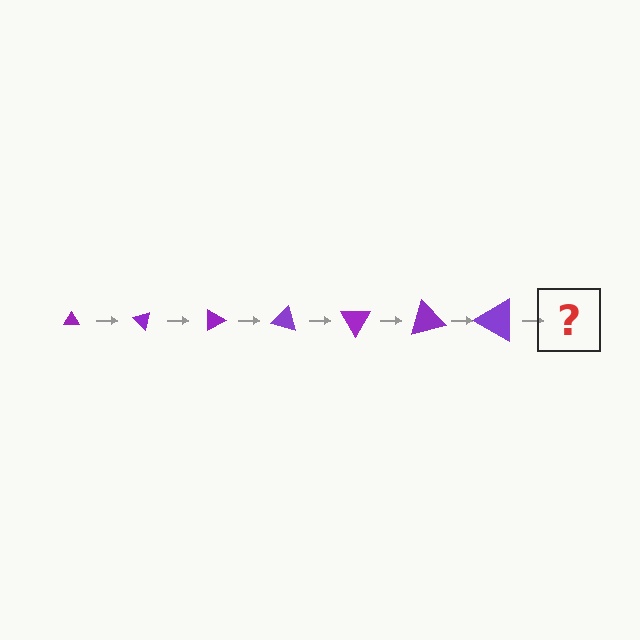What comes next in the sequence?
The next element should be a triangle, larger than the previous one and rotated 315 degrees from the start.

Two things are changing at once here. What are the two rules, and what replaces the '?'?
The two rules are that the triangle grows larger each step and it rotates 45 degrees each step. The '?' should be a triangle, larger than the previous one and rotated 315 degrees from the start.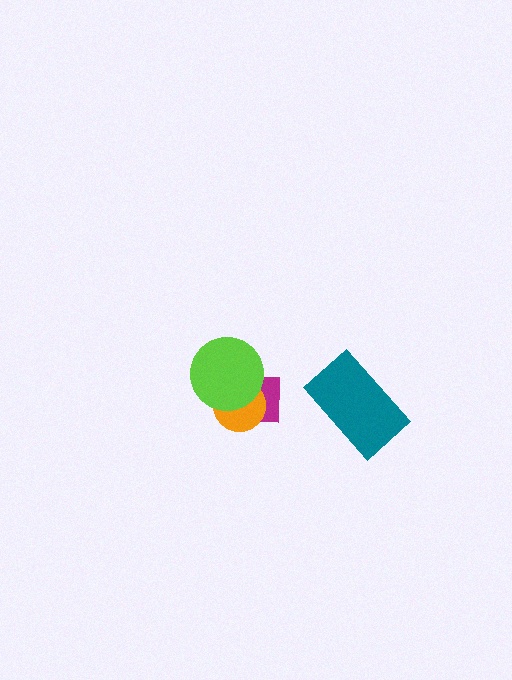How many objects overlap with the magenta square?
2 objects overlap with the magenta square.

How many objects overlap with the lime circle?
2 objects overlap with the lime circle.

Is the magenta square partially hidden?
Yes, it is partially covered by another shape.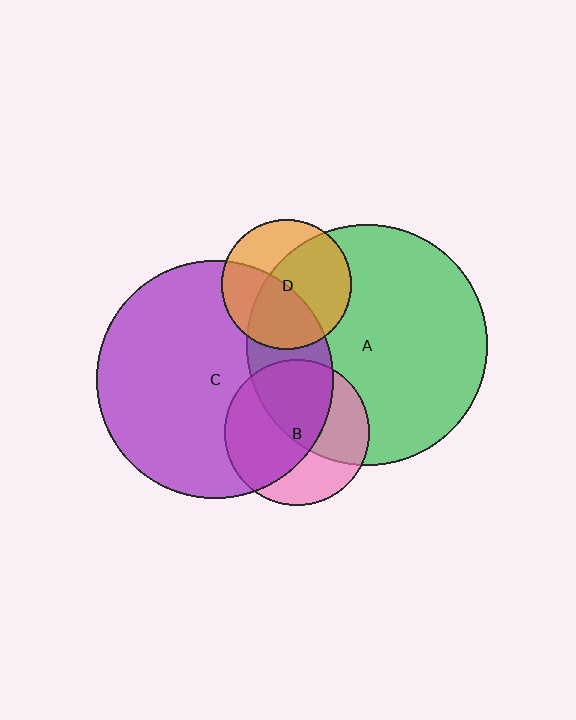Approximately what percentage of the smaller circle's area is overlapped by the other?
Approximately 45%.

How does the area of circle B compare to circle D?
Approximately 1.3 times.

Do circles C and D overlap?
Yes.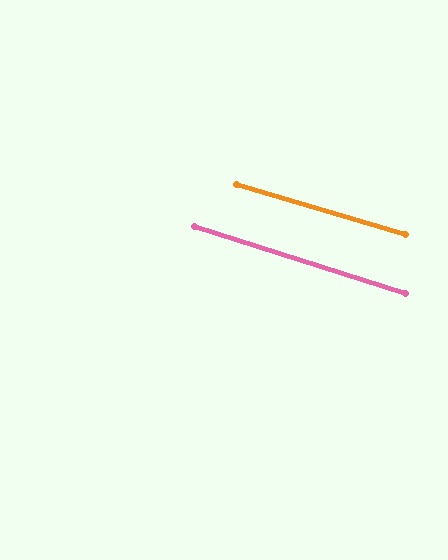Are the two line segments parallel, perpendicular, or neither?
Parallel — their directions differ by only 1.0°.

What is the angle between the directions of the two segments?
Approximately 1 degree.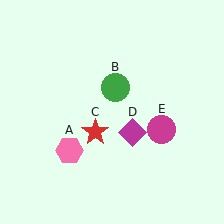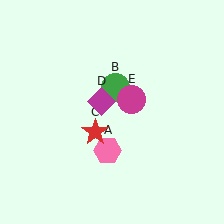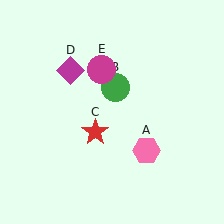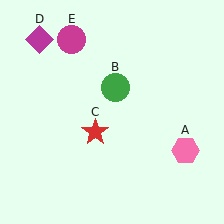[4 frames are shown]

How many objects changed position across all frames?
3 objects changed position: pink hexagon (object A), magenta diamond (object D), magenta circle (object E).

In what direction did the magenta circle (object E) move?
The magenta circle (object E) moved up and to the left.